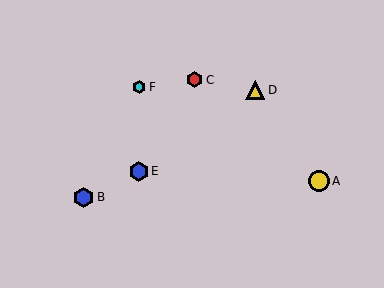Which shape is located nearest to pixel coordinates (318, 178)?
The yellow circle (labeled A) at (319, 181) is nearest to that location.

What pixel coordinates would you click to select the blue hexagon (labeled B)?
Click at (84, 197) to select the blue hexagon B.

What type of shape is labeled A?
Shape A is a yellow circle.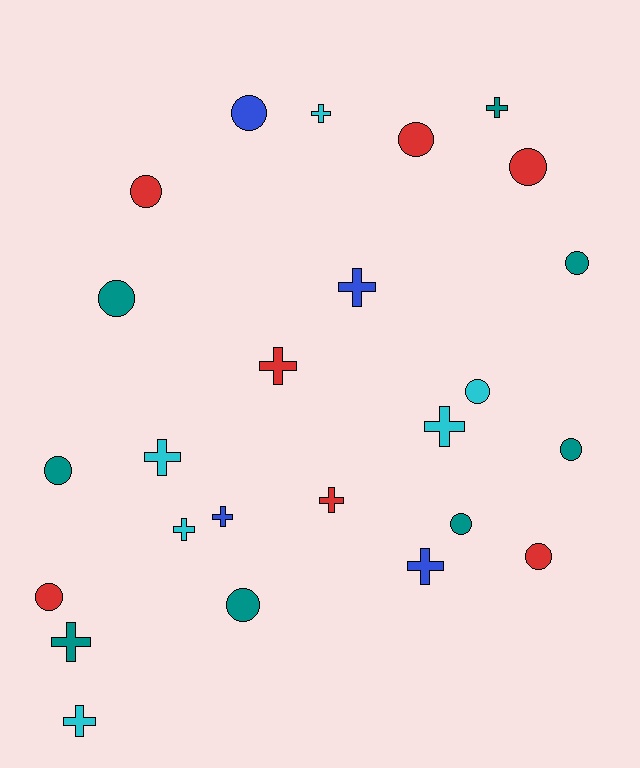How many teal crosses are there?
There are 2 teal crosses.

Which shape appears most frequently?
Circle, with 13 objects.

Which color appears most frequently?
Teal, with 8 objects.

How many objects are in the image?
There are 25 objects.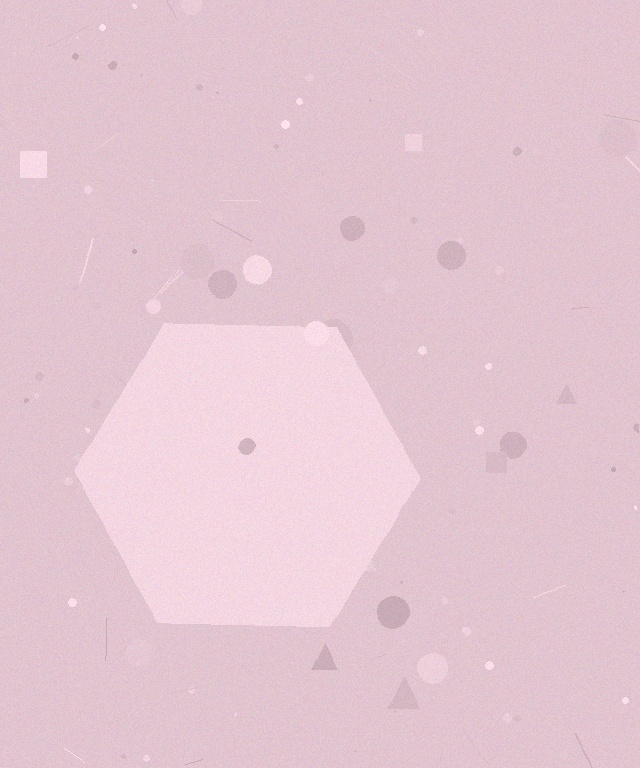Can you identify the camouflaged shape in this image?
The camouflaged shape is a hexagon.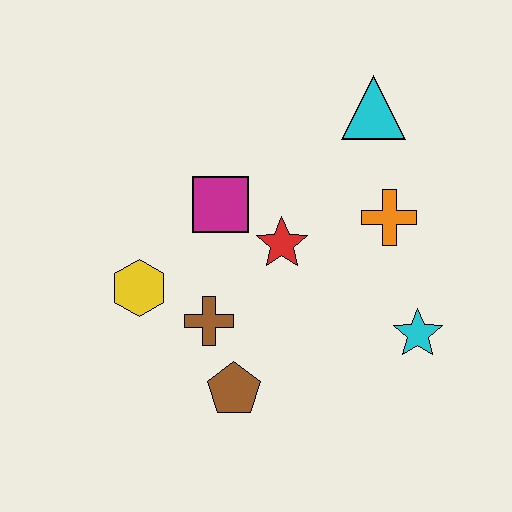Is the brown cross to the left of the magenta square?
Yes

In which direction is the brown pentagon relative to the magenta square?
The brown pentagon is below the magenta square.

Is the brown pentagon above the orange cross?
No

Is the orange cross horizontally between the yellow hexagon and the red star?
No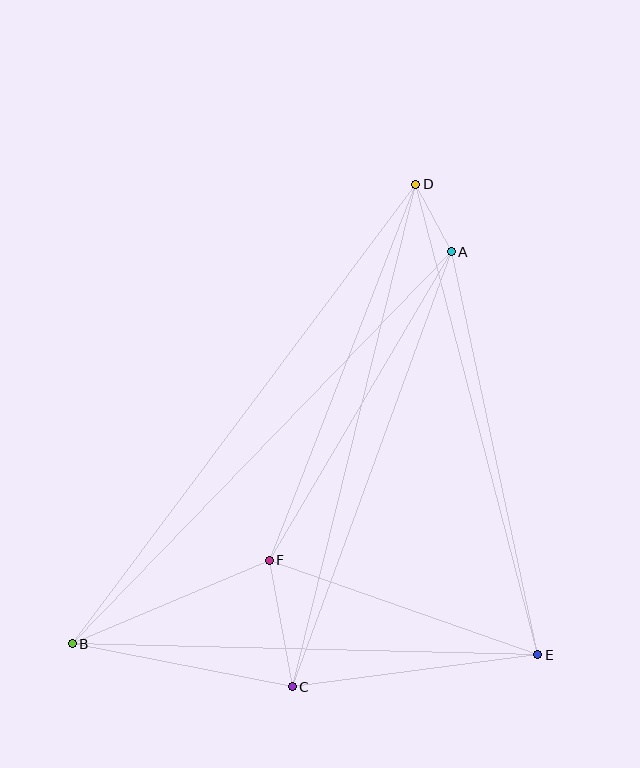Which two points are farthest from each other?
Points B and D are farthest from each other.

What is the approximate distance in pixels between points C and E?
The distance between C and E is approximately 248 pixels.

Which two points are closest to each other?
Points A and D are closest to each other.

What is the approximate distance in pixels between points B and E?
The distance between B and E is approximately 466 pixels.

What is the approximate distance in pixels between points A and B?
The distance between A and B is approximately 545 pixels.